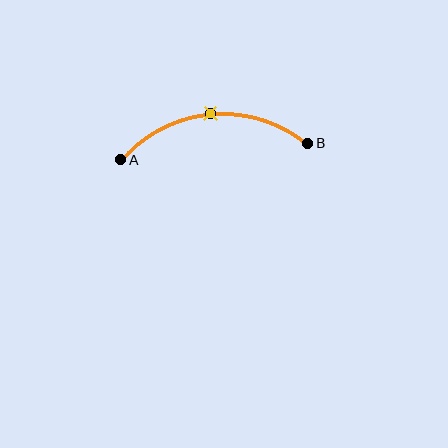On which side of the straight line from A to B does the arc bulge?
The arc bulges above the straight line connecting A and B.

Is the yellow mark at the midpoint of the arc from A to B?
Yes. The yellow mark lies on the arc at equal arc-length from both A and B — it is the arc midpoint.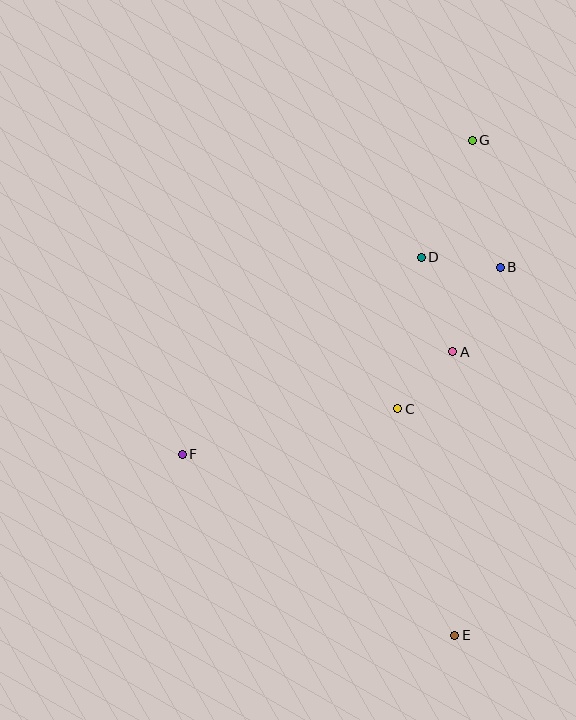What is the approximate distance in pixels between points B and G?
The distance between B and G is approximately 130 pixels.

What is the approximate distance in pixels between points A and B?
The distance between A and B is approximately 97 pixels.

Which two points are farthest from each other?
Points E and G are farthest from each other.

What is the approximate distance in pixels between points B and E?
The distance between B and E is approximately 371 pixels.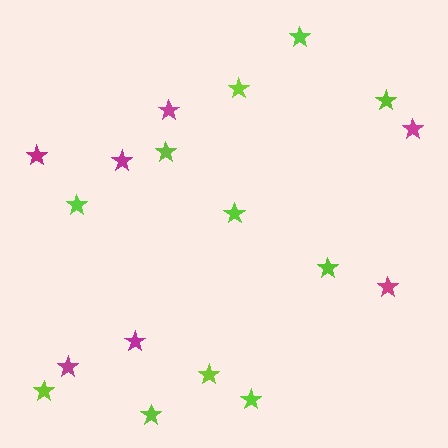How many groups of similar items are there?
There are 2 groups: one group of magenta stars (7) and one group of lime stars (11).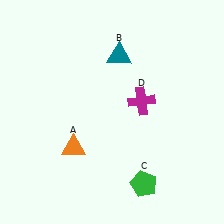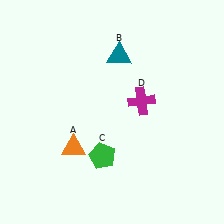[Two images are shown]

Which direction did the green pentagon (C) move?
The green pentagon (C) moved left.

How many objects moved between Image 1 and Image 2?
1 object moved between the two images.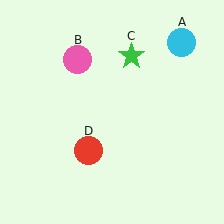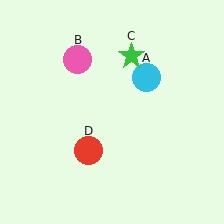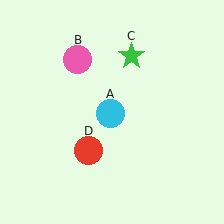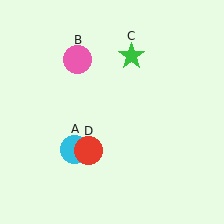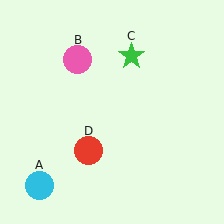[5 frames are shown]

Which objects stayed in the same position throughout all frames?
Pink circle (object B) and green star (object C) and red circle (object D) remained stationary.